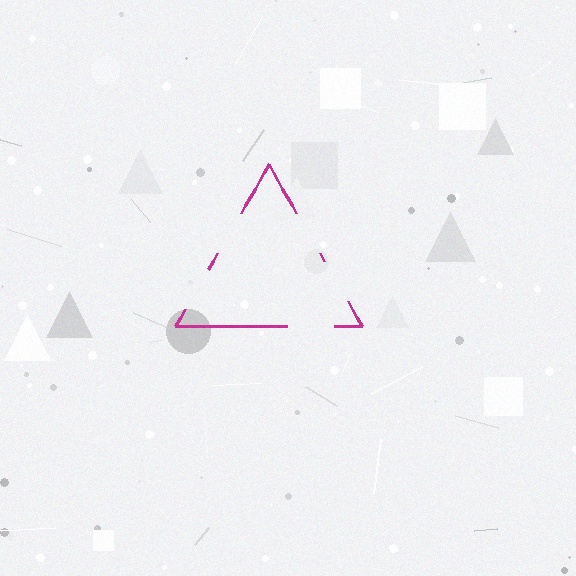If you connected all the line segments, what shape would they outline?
They would outline a triangle.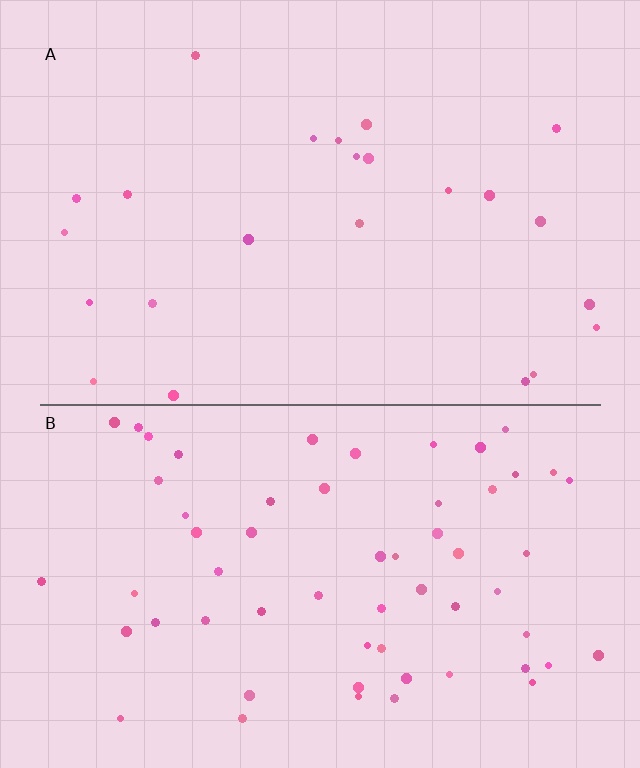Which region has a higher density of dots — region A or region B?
B (the bottom).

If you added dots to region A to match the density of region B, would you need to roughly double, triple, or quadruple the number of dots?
Approximately triple.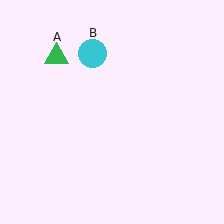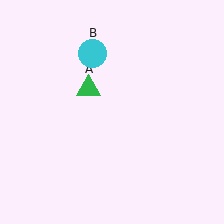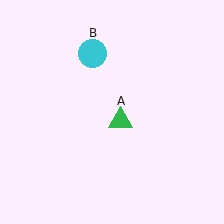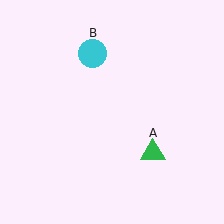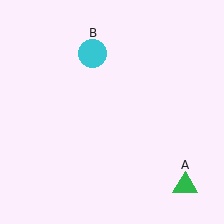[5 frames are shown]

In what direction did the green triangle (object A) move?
The green triangle (object A) moved down and to the right.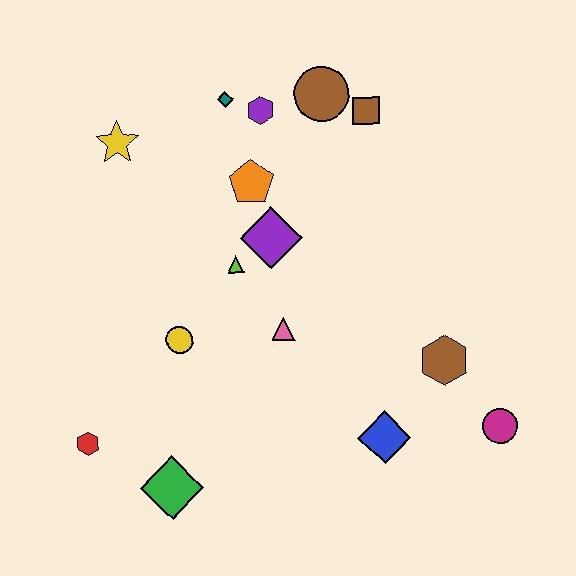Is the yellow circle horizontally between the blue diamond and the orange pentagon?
No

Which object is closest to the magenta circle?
The brown hexagon is closest to the magenta circle.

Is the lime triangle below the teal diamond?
Yes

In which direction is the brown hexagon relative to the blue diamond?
The brown hexagon is above the blue diamond.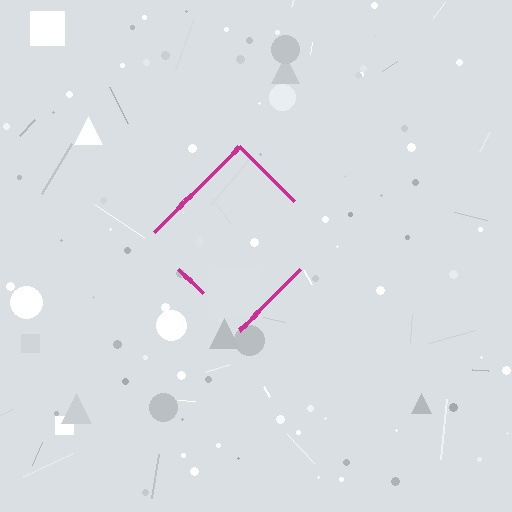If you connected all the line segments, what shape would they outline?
They would outline a diamond.